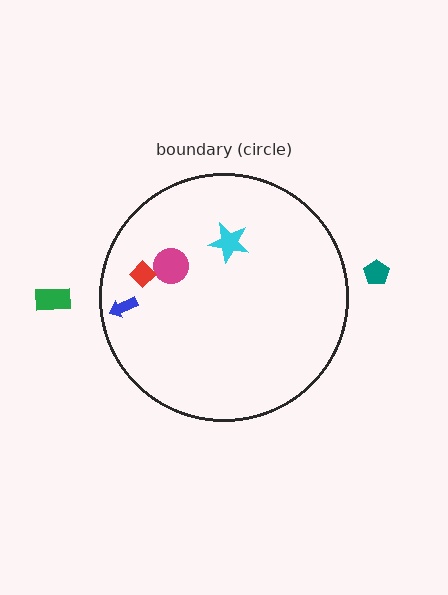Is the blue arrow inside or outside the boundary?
Inside.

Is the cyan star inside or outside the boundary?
Inside.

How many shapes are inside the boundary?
4 inside, 2 outside.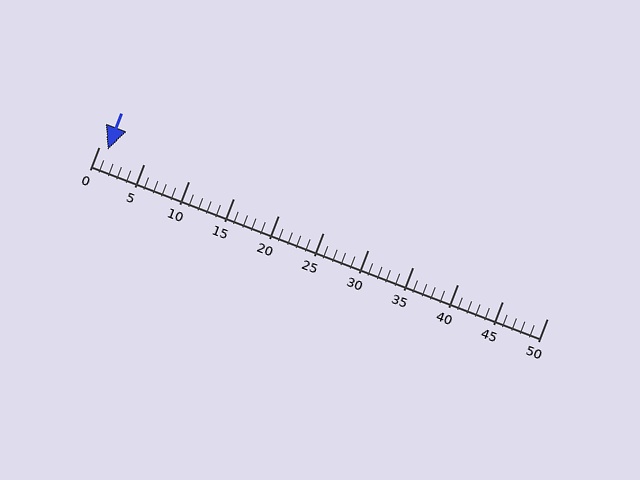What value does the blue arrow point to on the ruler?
The blue arrow points to approximately 1.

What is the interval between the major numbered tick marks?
The major tick marks are spaced 5 units apart.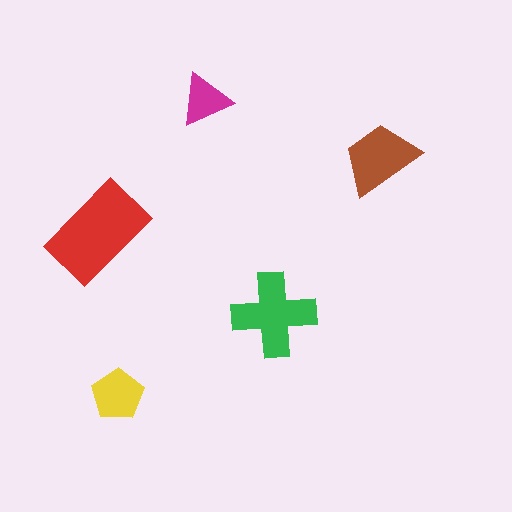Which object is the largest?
The red rectangle.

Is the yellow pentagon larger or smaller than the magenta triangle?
Larger.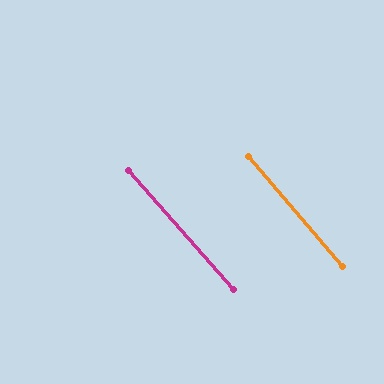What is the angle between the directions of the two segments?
Approximately 1 degree.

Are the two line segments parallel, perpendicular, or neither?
Parallel — their directions differ by only 0.6°.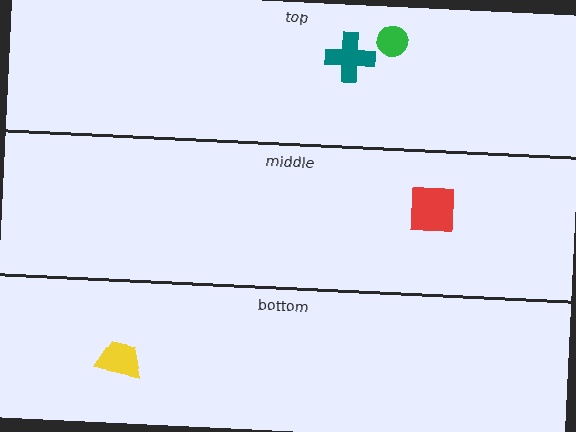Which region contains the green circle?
The top region.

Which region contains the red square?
The middle region.